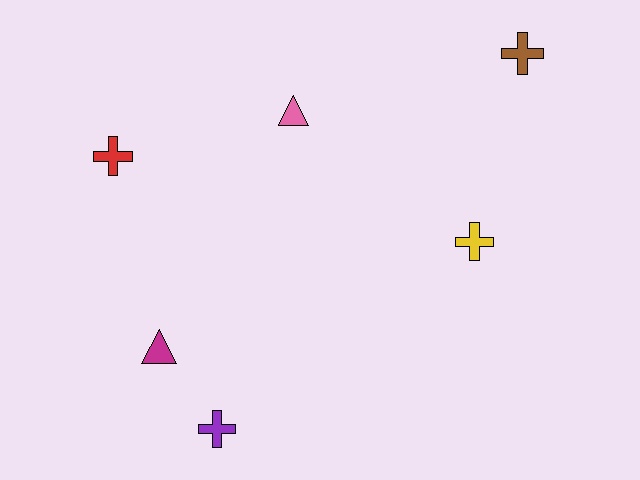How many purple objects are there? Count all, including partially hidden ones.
There is 1 purple object.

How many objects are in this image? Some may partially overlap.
There are 6 objects.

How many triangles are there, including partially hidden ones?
There are 2 triangles.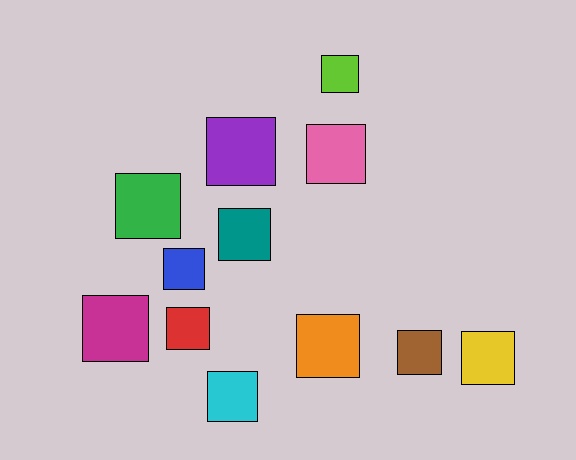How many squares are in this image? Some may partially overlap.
There are 12 squares.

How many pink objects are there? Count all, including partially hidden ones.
There is 1 pink object.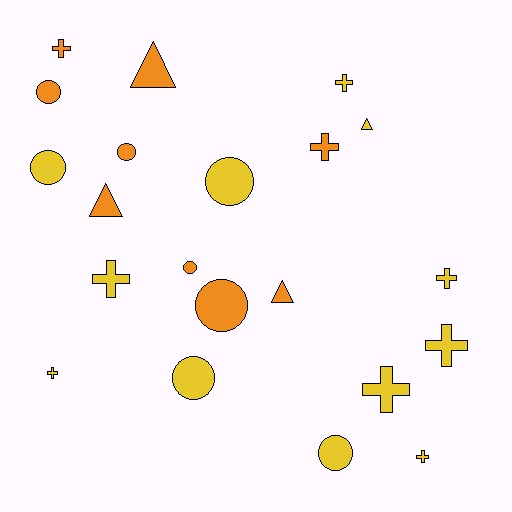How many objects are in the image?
There are 21 objects.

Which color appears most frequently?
Yellow, with 12 objects.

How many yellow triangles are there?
There is 1 yellow triangle.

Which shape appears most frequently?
Cross, with 9 objects.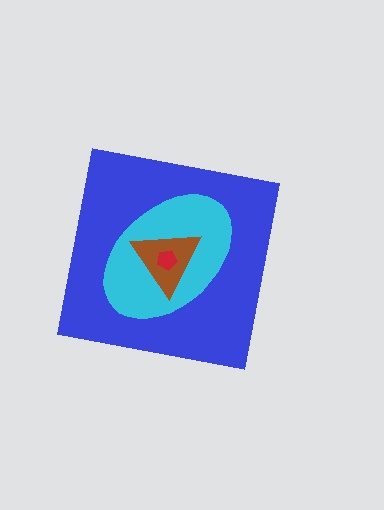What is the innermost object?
The red pentagon.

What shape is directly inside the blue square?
The cyan ellipse.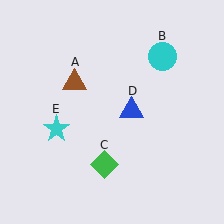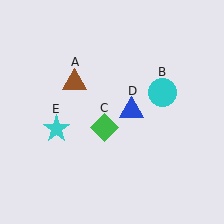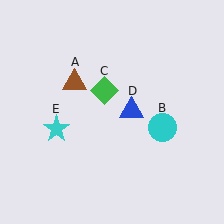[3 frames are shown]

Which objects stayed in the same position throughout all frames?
Brown triangle (object A) and blue triangle (object D) and cyan star (object E) remained stationary.